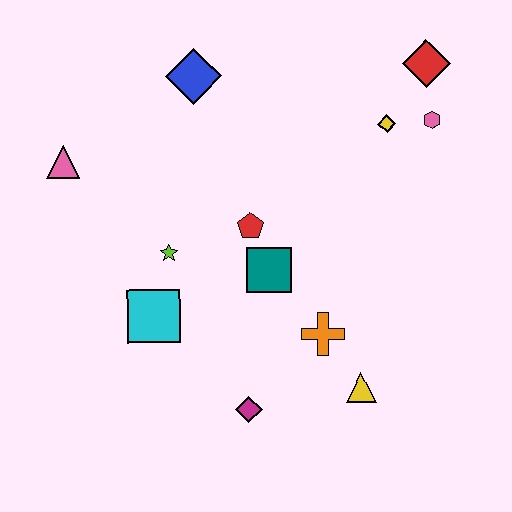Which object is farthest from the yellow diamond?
The pink triangle is farthest from the yellow diamond.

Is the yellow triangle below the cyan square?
Yes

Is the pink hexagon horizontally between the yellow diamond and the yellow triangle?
No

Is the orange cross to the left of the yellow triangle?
Yes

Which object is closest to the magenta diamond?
The orange cross is closest to the magenta diamond.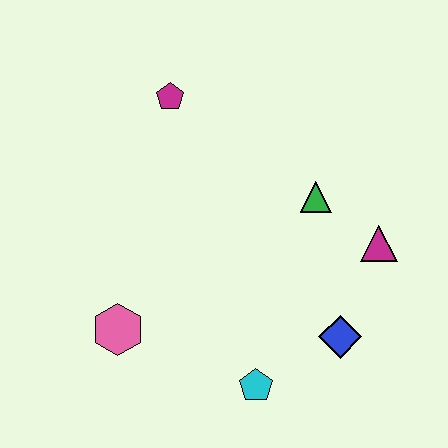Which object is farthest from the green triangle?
The pink hexagon is farthest from the green triangle.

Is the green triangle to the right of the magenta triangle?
No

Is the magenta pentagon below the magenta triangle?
No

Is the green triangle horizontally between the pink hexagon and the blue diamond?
Yes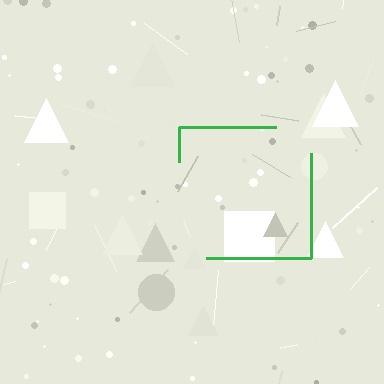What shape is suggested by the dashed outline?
The dashed outline suggests a square.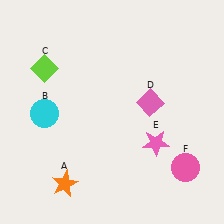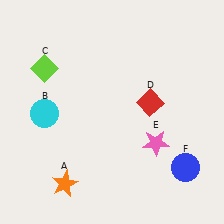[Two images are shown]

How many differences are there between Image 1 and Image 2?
There are 2 differences between the two images.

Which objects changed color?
D changed from pink to red. F changed from pink to blue.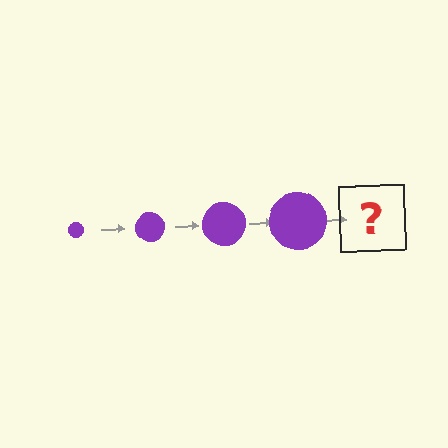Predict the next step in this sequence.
The next step is a purple circle, larger than the previous one.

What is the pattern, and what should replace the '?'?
The pattern is that the circle gets progressively larger each step. The '?' should be a purple circle, larger than the previous one.